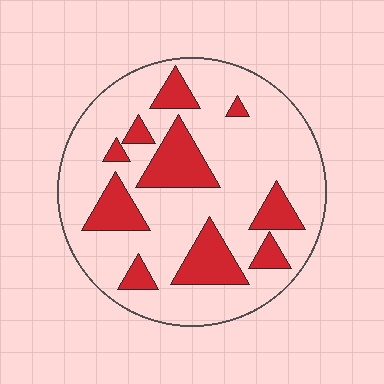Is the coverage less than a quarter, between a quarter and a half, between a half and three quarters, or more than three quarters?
Less than a quarter.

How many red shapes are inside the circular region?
10.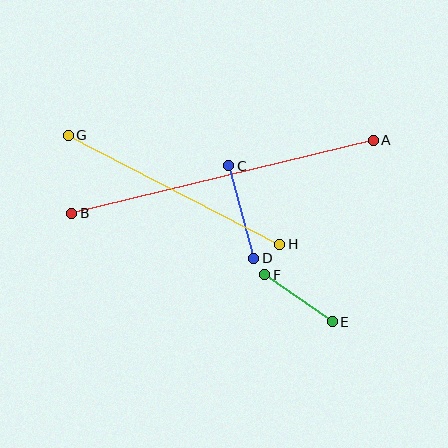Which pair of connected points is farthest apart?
Points A and B are farthest apart.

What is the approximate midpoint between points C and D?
The midpoint is at approximately (241, 212) pixels.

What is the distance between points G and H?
The distance is approximately 238 pixels.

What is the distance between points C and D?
The distance is approximately 96 pixels.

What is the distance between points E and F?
The distance is approximately 82 pixels.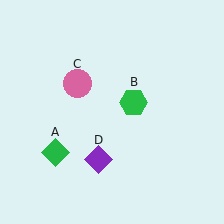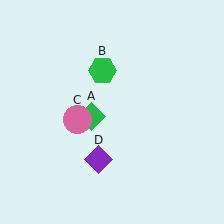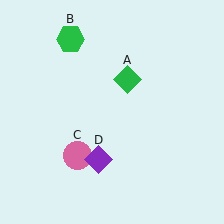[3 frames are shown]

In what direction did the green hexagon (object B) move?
The green hexagon (object B) moved up and to the left.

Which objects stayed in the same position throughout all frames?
Purple diamond (object D) remained stationary.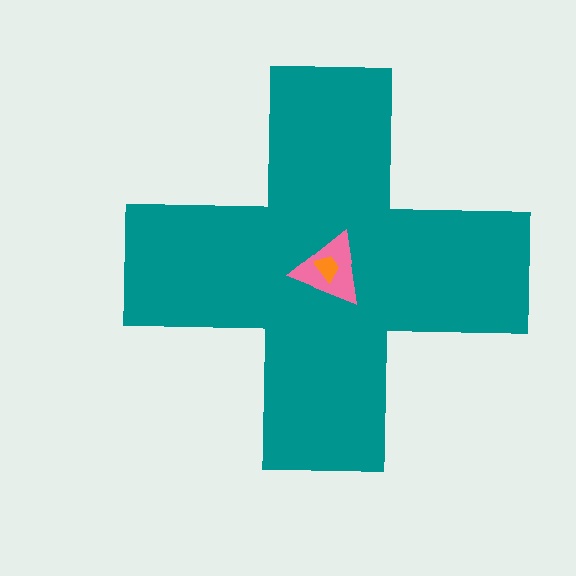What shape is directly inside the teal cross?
The pink triangle.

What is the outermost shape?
The teal cross.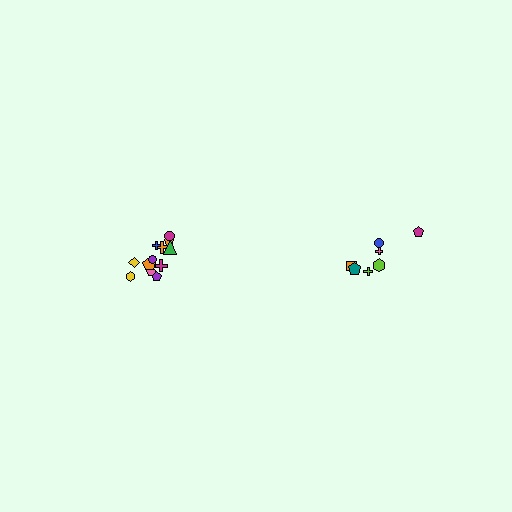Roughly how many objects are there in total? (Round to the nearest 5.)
Roughly 20 objects in total.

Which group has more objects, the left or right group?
The left group.